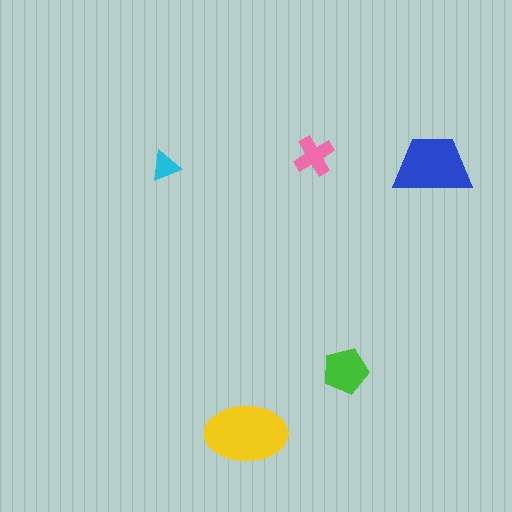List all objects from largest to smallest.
The yellow ellipse, the blue trapezoid, the green pentagon, the pink cross, the cyan triangle.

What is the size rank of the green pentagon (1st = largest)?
3rd.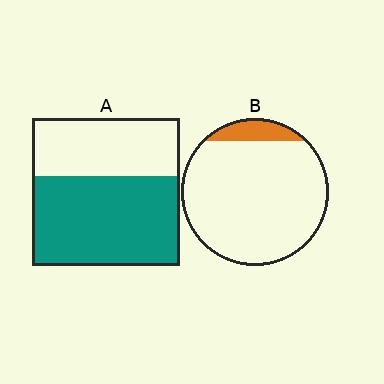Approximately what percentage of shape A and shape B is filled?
A is approximately 60% and B is approximately 10%.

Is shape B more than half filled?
No.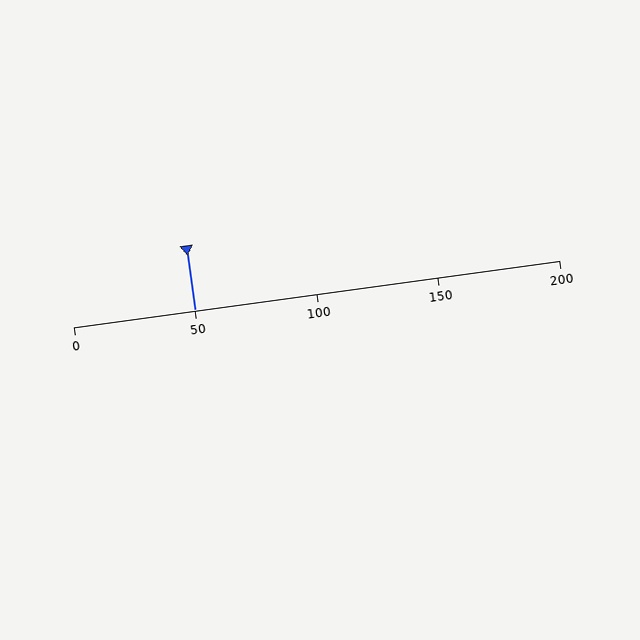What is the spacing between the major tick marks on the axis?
The major ticks are spaced 50 apart.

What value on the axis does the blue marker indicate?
The marker indicates approximately 50.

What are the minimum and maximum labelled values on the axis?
The axis runs from 0 to 200.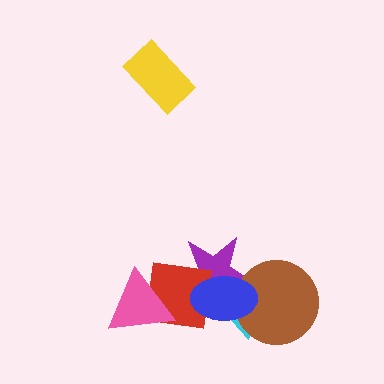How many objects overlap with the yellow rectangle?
0 objects overlap with the yellow rectangle.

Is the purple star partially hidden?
Yes, it is partially covered by another shape.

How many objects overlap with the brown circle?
3 objects overlap with the brown circle.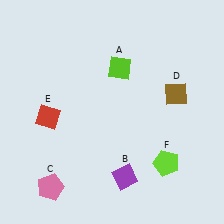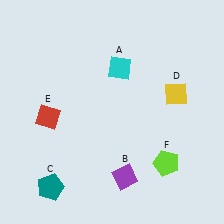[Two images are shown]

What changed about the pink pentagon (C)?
In Image 1, C is pink. In Image 2, it changed to teal.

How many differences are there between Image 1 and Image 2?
There are 3 differences between the two images.